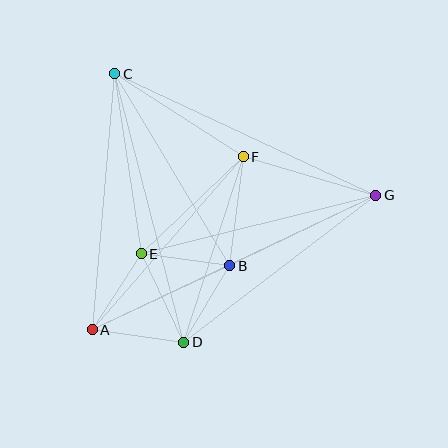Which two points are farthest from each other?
Points A and G are farthest from each other.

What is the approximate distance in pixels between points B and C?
The distance between B and C is approximately 224 pixels.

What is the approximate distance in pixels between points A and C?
The distance between A and C is approximately 257 pixels.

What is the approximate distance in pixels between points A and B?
The distance between A and B is approximately 152 pixels.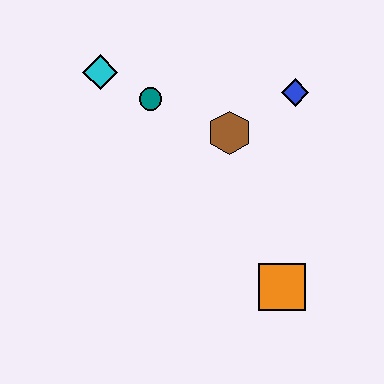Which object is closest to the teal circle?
The cyan diamond is closest to the teal circle.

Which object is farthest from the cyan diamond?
The orange square is farthest from the cyan diamond.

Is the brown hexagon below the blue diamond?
Yes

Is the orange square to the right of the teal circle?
Yes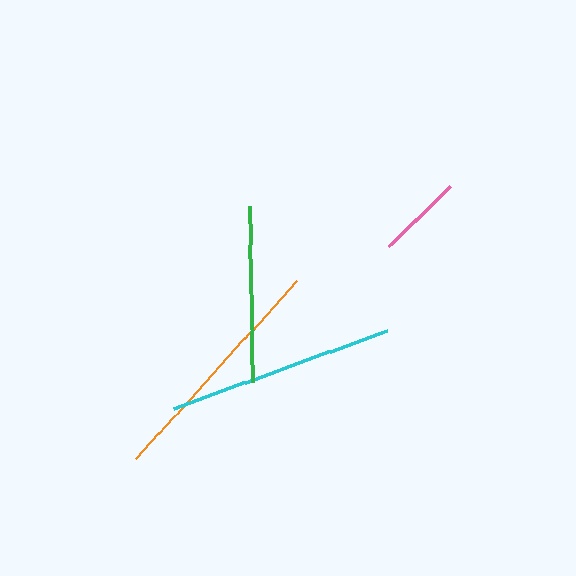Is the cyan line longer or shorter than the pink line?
The cyan line is longer than the pink line.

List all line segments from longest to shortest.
From longest to shortest: orange, cyan, green, pink.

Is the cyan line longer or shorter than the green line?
The cyan line is longer than the green line.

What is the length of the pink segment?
The pink segment is approximately 86 pixels long.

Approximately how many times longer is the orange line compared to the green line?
The orange line is approximately 1.4 times the length of the green line.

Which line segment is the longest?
The orange line is the longest at approximately 240 pixels.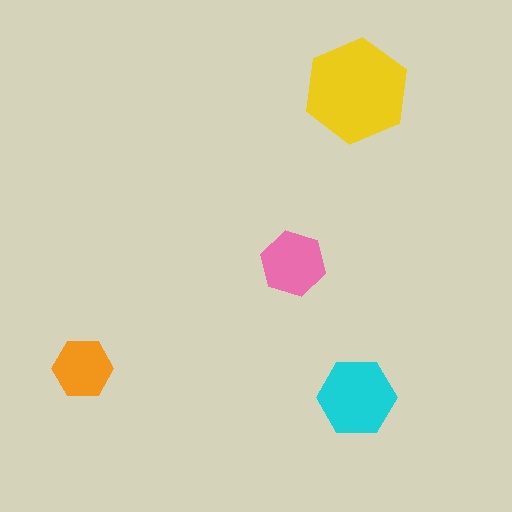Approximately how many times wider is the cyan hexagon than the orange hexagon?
About 1.5 times wider.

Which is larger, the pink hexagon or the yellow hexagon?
The yellow one.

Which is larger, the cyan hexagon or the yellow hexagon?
The yellow one.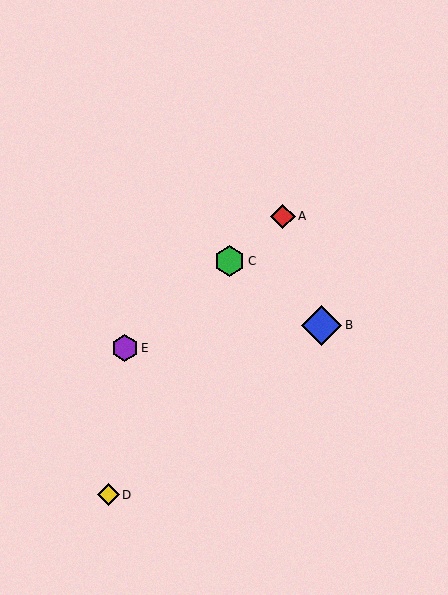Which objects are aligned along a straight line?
Objects A, C, E are aligned along a straight line.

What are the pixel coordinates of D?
Object D is at (108, 495).